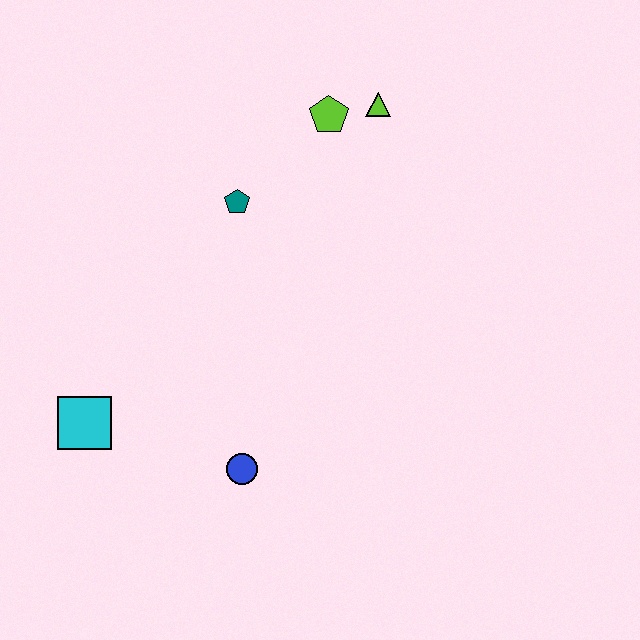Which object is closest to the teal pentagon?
The lime pentagon is closest to the teal pentagon.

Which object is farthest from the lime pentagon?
The cyan square is farthest from the lime pentagon.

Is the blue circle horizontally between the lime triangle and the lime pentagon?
No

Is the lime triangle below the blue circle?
No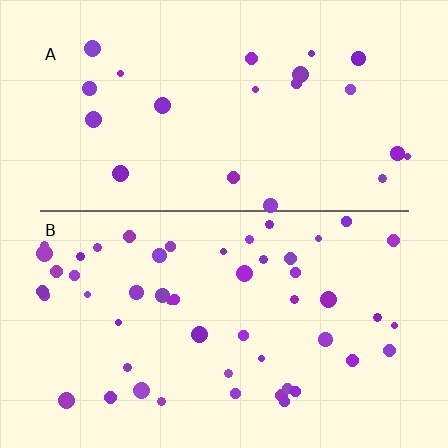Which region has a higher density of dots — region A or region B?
B (the bottom).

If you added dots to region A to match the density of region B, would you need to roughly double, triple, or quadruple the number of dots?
Approximately double.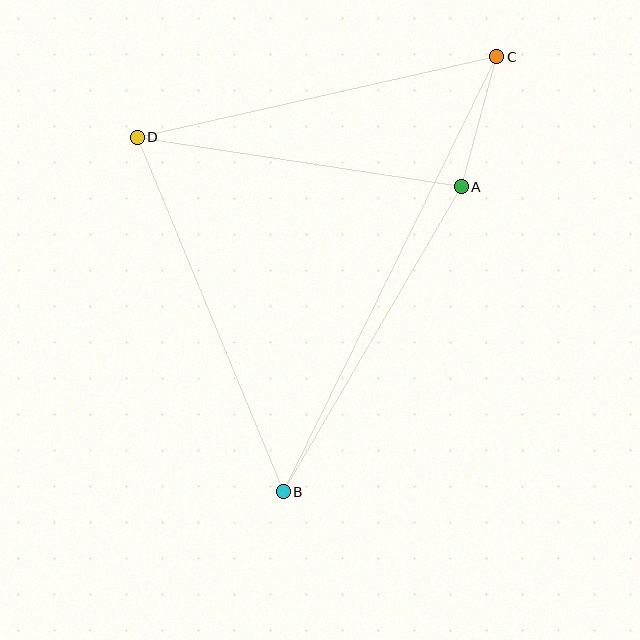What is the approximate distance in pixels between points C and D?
The distance between C and D is approximately 368 pixels.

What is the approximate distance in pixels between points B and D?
The distance between B and D is approximately 383 pixels.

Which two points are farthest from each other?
Points B and C are farthest from each other.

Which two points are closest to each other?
Points A and C are closest to each other.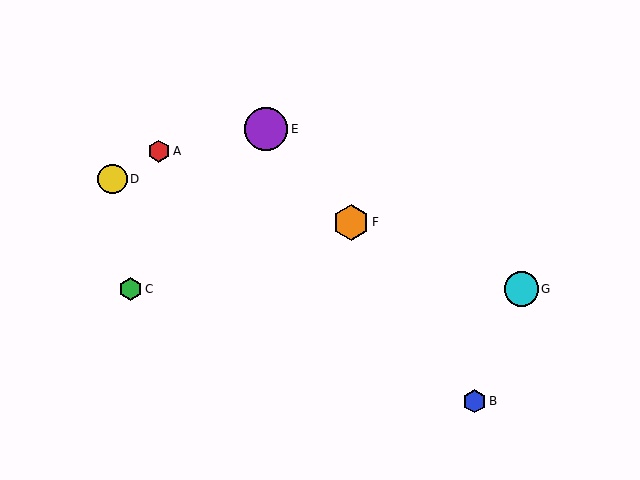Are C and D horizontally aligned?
No, C is at y≈289 and D is at y≈179.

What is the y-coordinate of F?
Object F is at y≈222.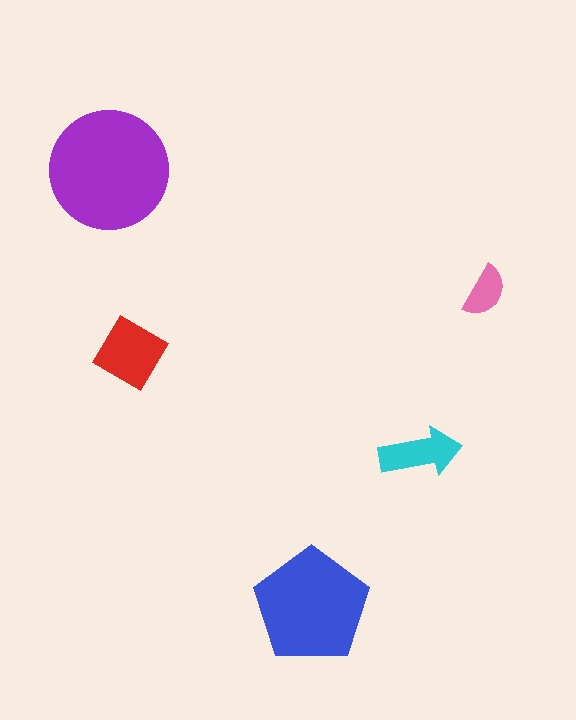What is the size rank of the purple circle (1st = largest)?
1st.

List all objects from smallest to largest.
The pink semicircle, the cyan arrow, the red diamond, the blue pentagon, the purple circle.